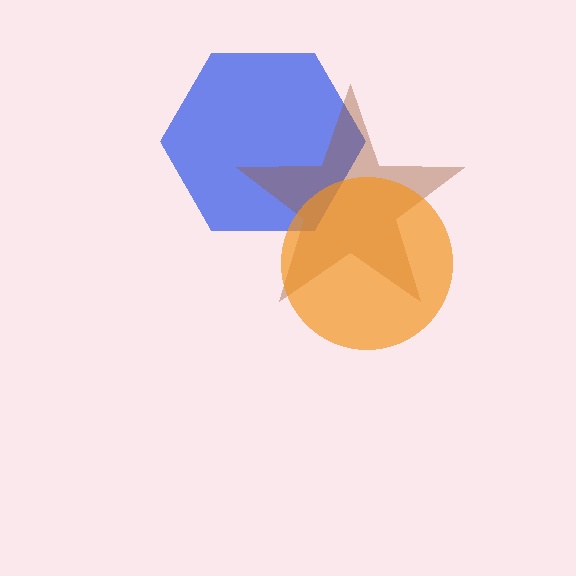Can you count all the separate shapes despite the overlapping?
Yes, there are 3 separate shapes.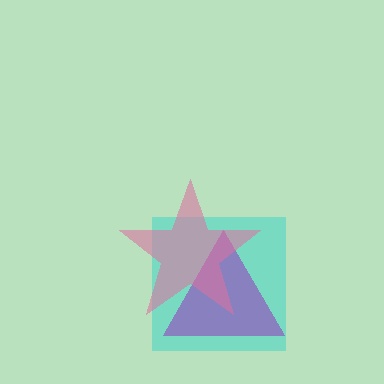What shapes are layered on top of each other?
The layered shapes are: a cyan square, a purple triangle, a pink star.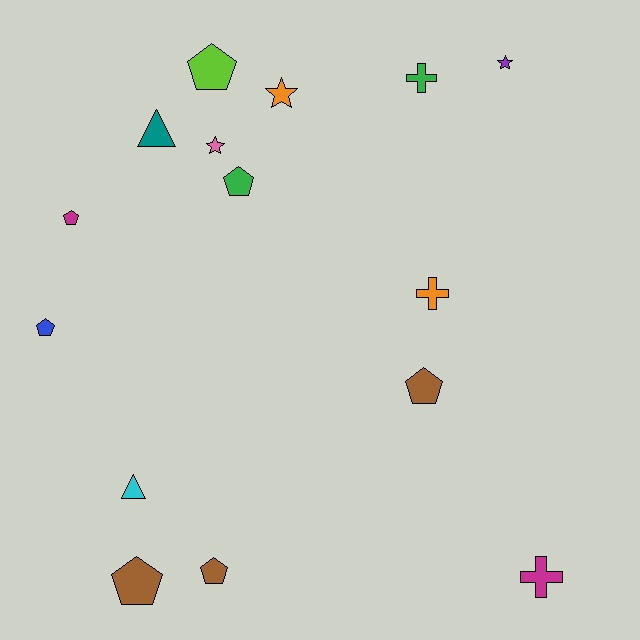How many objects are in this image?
There are 15 objects.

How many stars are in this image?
There are 3 stars.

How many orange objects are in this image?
There are 2 orange objects.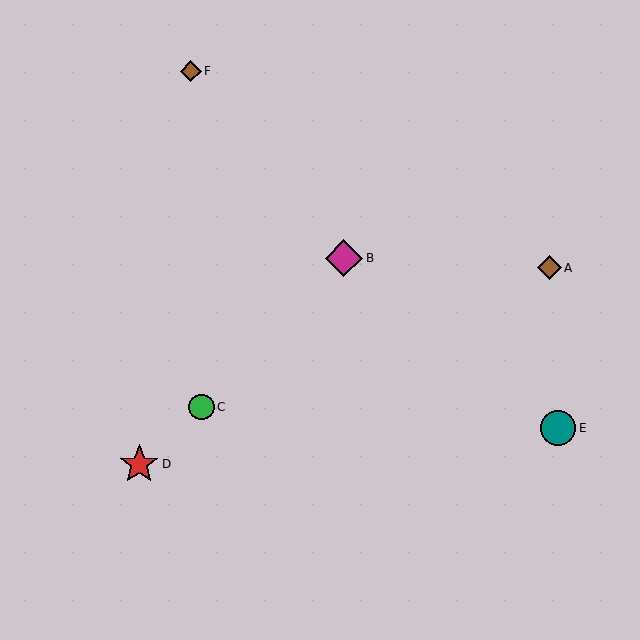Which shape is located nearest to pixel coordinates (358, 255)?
The magenta diamond (labeled B) at (344, 258) is nearest to that location.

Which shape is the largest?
The red star (labeled D) is the largest.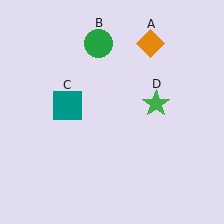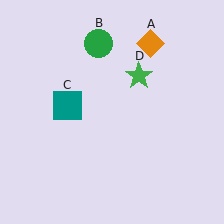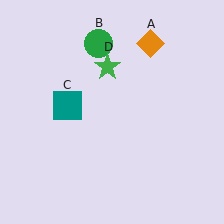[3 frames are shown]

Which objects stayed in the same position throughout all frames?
Orange diamond (object A) and green circle (object B) and teal square (object C) remained stationary.